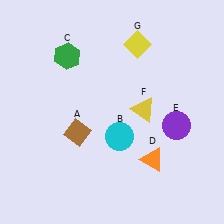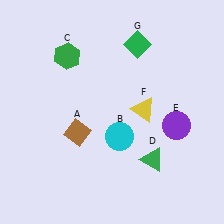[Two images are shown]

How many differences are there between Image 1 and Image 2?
There are 2 differences between the two images.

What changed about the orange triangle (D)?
In Image 1, D is orange. In Image 2, it changed to green.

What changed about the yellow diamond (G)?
In Image 1, G is yellow. In Image 2, it changed to green.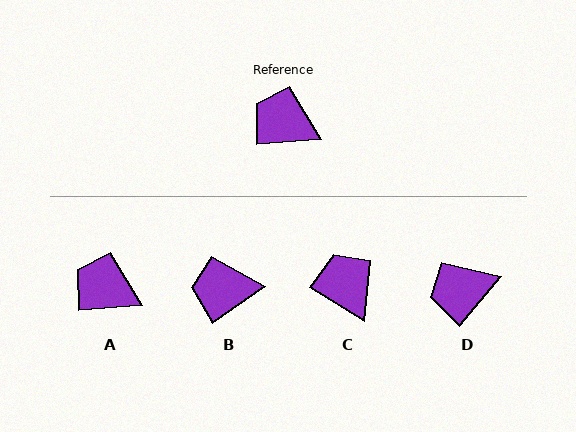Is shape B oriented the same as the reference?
No, it is off by about 30 degrees.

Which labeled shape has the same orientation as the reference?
A.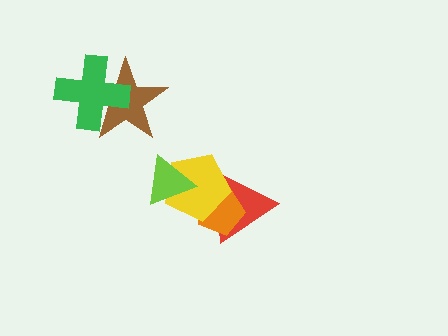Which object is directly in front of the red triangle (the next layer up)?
The orange pentagon is directly in front of the red triangle.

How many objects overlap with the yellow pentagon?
3 objects overlap with the yellow pentagon.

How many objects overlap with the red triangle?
2 objects overlap with the red triangle.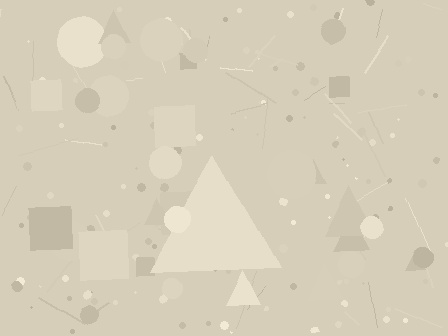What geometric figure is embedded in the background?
A triangle is embedded in the background.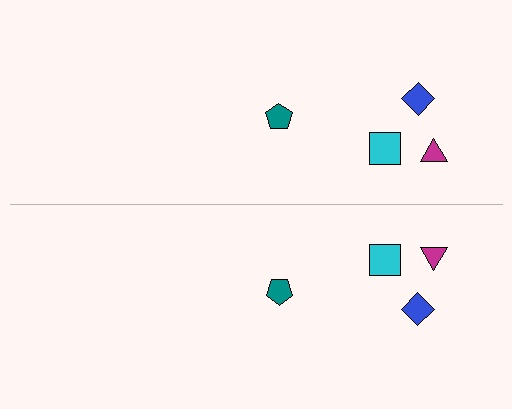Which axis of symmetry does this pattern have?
The pattern has a horizontal axis of symmetry running through the center of the image.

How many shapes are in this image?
There are 8 shapes in this image.